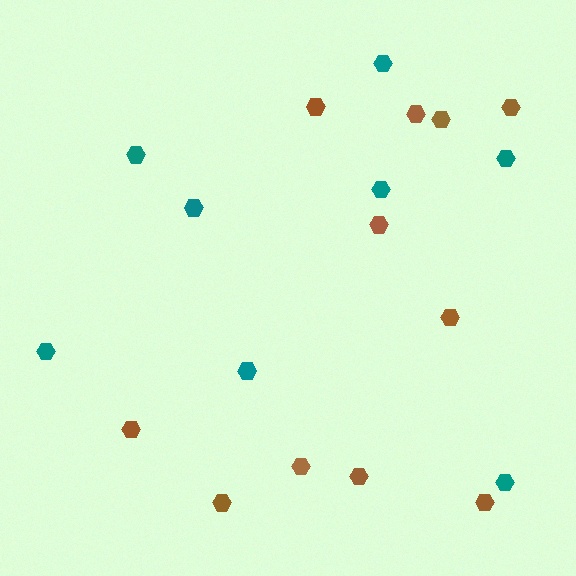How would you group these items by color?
There are 2 groups: one group of brown hexagons (11) and one group of teal hexagons (8).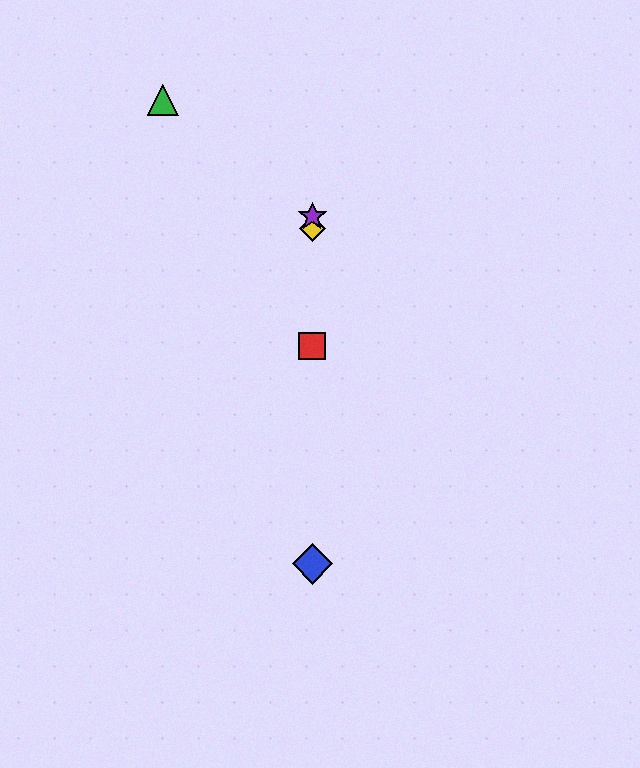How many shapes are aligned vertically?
4 shapes (the red square, the blue diamond, the yellow diamond, the purple star) are aligned vertically.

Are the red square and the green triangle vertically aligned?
No, the red square is at x≈312 and the green triangle is at x≈163.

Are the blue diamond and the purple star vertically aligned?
Yes, both are at x≈312.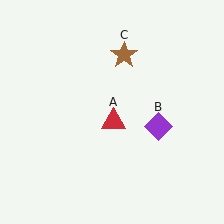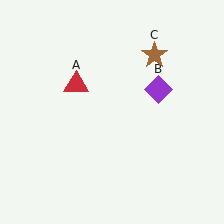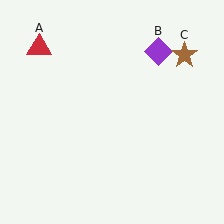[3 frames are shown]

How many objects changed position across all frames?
3 objects changed position: red triangle (object A), purple diamond (object B), brown star (object C).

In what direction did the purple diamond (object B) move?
The purple diamond (object B) moved up.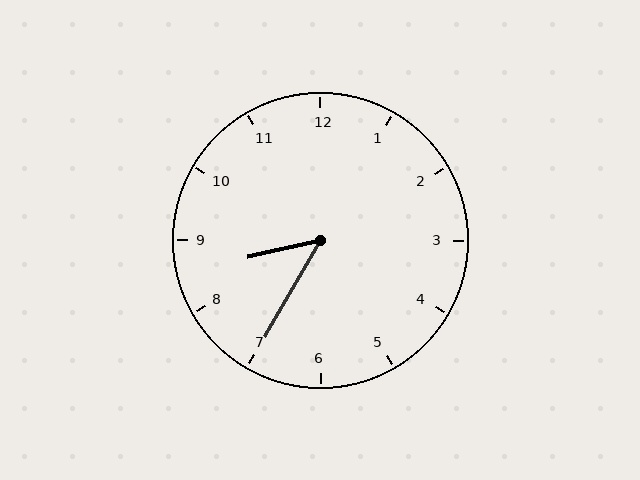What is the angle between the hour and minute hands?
Approximately 48 degrees.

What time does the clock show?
8:35.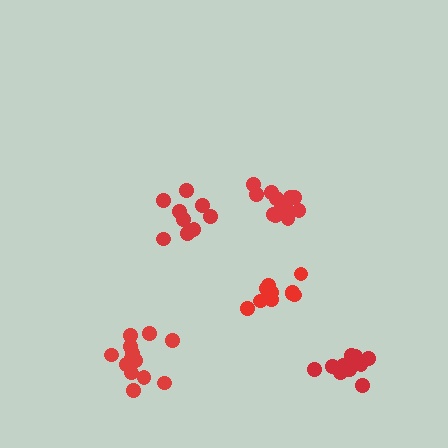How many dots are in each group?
Group 1: 13 dots, Group 2: 13 dots, Group 3: 13 dots, Group 4: 9 dots, Group 5: 11 dots (59 total).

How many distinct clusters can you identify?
There are 5 distinct clusters.